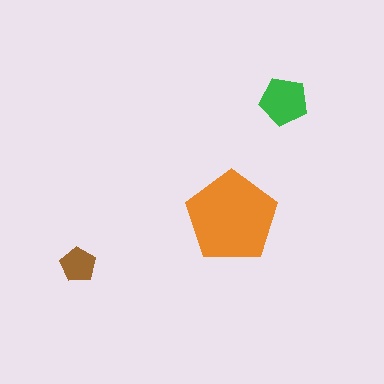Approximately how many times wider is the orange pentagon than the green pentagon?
About 2 times wider.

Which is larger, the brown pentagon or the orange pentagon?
The orange one.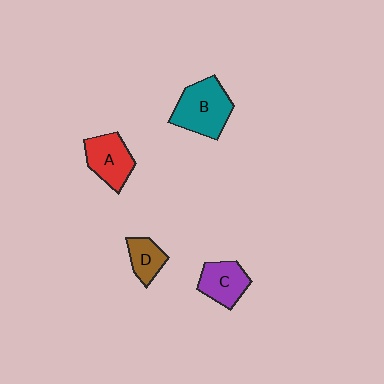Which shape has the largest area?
Shape B (teal).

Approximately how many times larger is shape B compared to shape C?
Approximately 1.5 times.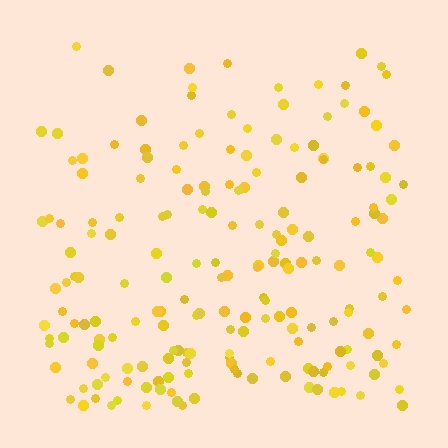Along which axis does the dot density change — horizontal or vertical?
Vertical.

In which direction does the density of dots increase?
From top to bottom, with the bottom side densest.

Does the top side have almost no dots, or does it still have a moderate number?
Still a moderate number, just noticeably fewer than the bottom.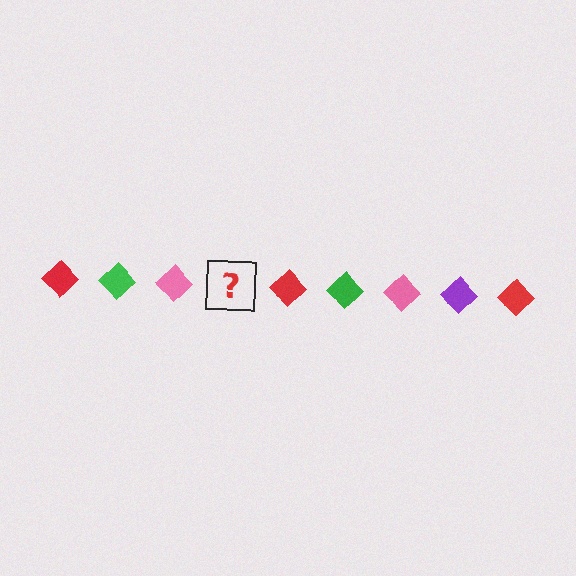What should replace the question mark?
The question mark should be replaced with a purple diamond.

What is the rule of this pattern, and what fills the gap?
The rule is that the pattern cycles through red, green, pink, purple diamonds. The gap should be filled with a purple diamond.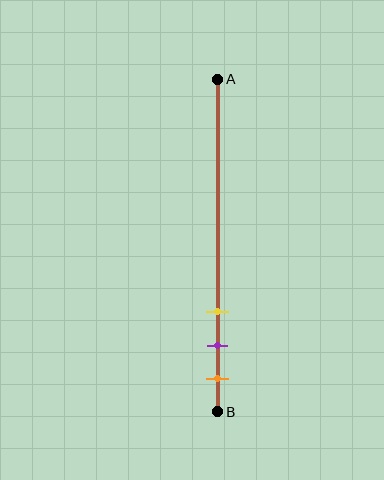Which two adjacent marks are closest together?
The purple and orange marks are the closest adjacent pair.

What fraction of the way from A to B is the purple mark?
The purple mark is approximately 80% (0.8) of the way from A to B.